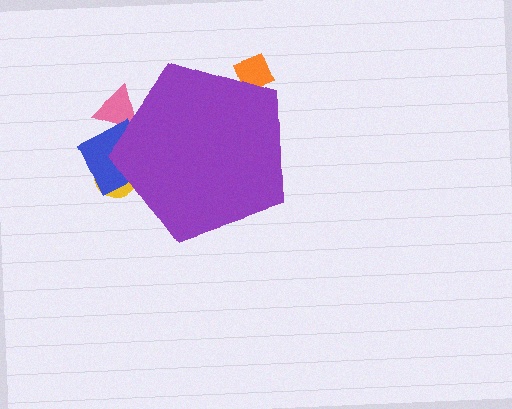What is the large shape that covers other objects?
A purple pentagon.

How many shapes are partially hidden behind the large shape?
5 shapes are partially hidden.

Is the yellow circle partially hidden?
Yes, the yellow circle is partially hidden behind the purple pentagon.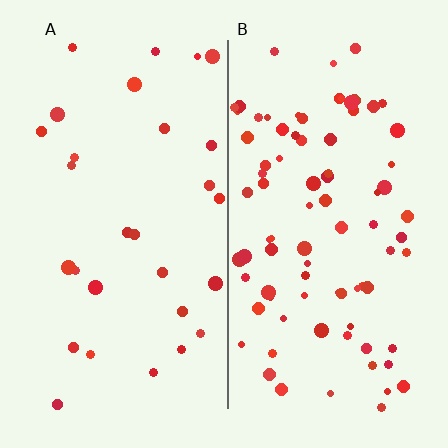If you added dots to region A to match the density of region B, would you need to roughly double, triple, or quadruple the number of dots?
Approximately triple.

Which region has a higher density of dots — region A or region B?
B (the right).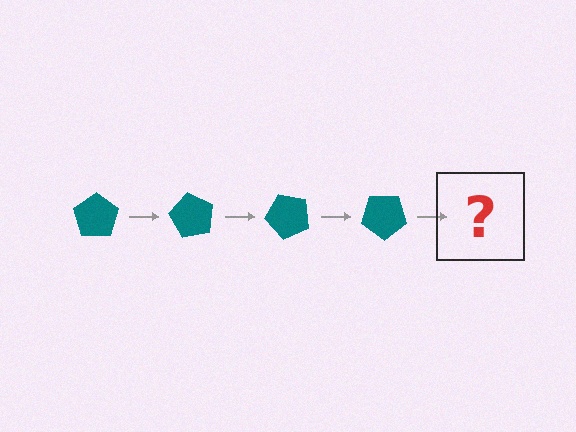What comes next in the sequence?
The next element should be a teal pentagon rotated 240 degrees.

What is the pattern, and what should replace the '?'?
The pattern is that the pentagon rotates 60 degrees each step. The '?' should be a teal pentagon rotated 240 degrees.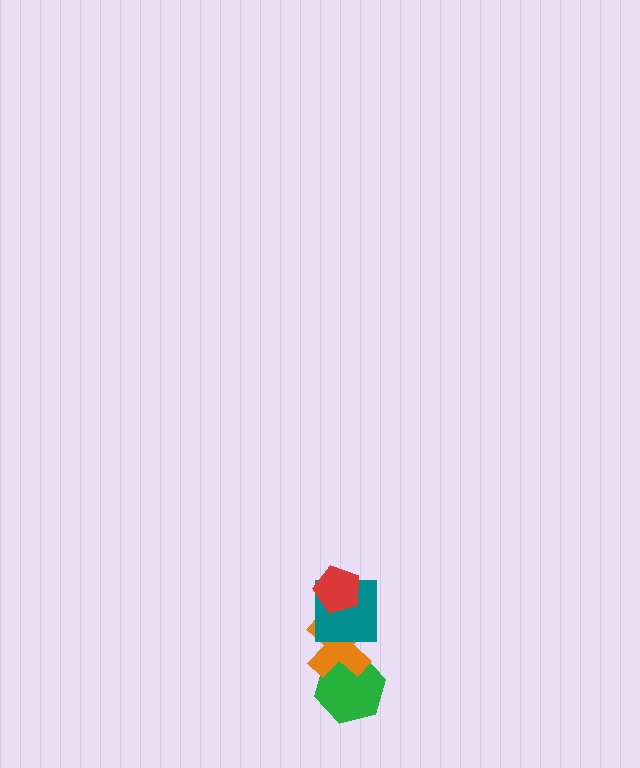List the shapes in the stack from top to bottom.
From top to bottom: the red pentagon, the teal square, the orange cross, the green hexagon.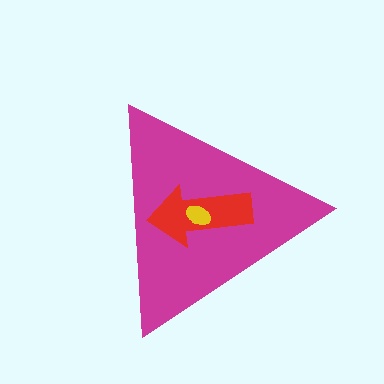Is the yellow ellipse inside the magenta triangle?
Yes.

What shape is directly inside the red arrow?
The yellow ellipse.